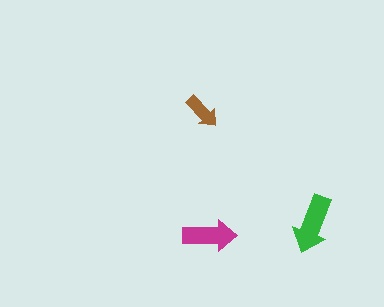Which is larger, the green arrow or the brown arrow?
The green one.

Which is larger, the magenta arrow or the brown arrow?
The magenta one.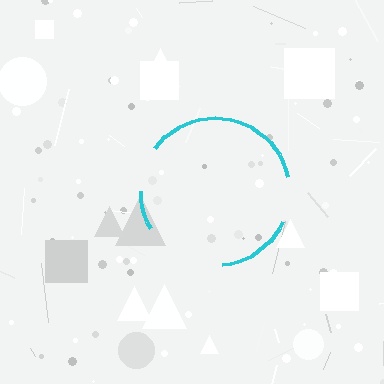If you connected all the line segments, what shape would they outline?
They would outline a circle.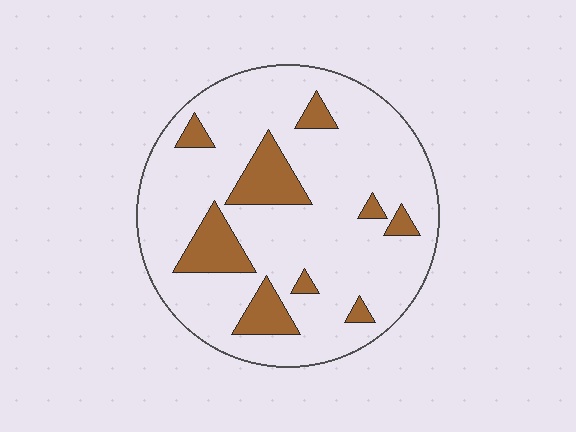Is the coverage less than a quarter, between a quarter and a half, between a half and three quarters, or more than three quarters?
Less than a quarter.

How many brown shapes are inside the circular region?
9.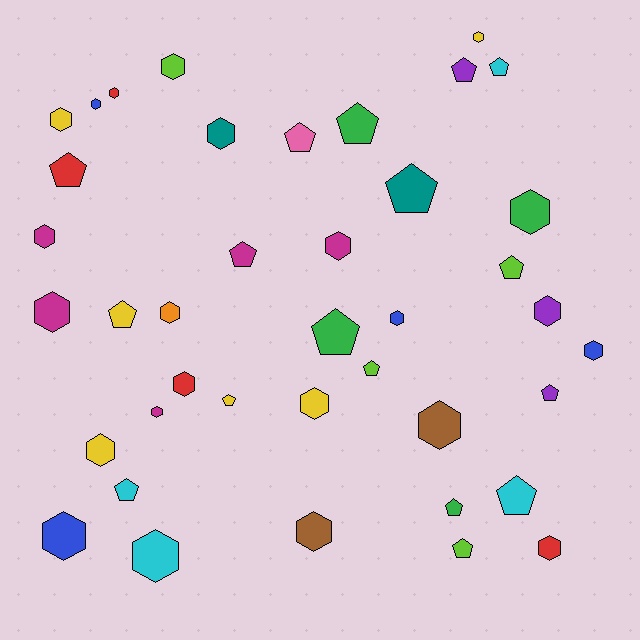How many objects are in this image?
There are 40 objects.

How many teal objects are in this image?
There are 2 teal objects.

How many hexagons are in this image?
There are 23 hexagons.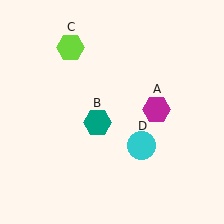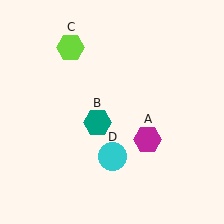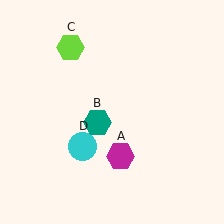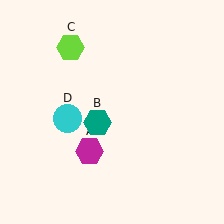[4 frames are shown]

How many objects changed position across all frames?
2 objects changed position: magenta hexagon (object A), cyan circle (object D).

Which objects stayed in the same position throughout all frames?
Teal hexagon (object B) and lime hexagon (object C) remained stationary.